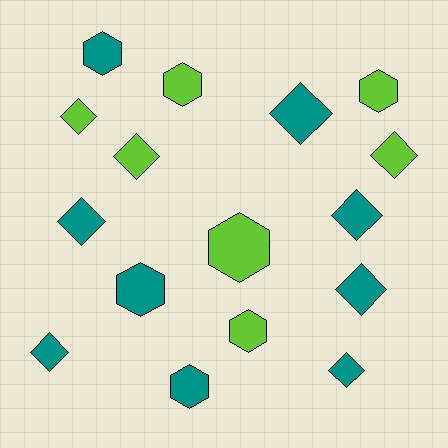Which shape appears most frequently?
Diamond, with 9 objects.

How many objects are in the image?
There are 16 objects.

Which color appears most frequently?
Teal, with 9 objects.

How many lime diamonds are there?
There are 3 lime diamonds.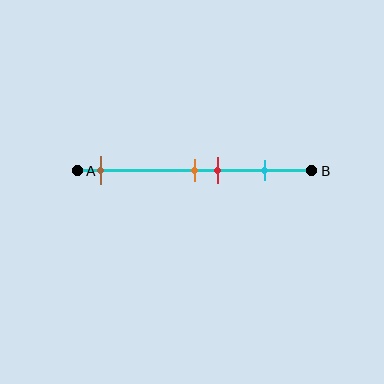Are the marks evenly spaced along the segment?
No, the marks are not evenly spaced.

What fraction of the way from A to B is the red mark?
The red mark is approximately 60% (0.6) of the way from A to B.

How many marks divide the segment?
There are 4 marks dividing the segment.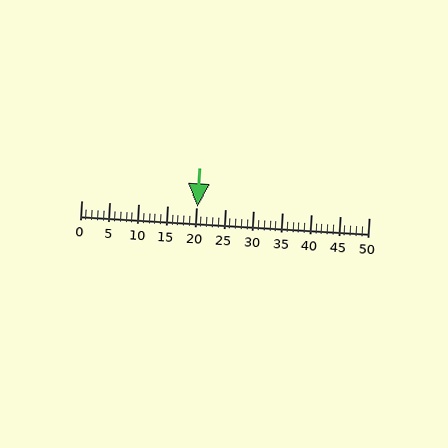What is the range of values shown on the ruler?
The ruler shows values from 0 to 50.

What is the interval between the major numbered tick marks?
The major tick marks are spaced 5 units apart.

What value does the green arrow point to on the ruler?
The green arrow points to approximately 20.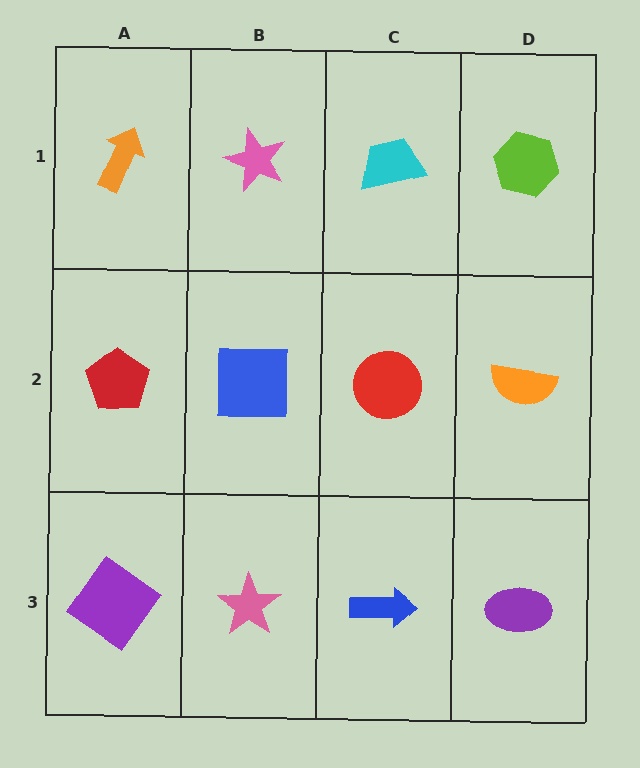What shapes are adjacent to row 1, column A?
A red pentagon (row 2, column A), a pink star (row 1, column B).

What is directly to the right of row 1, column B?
A cyan trapezoid.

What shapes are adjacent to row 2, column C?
A cyan trapezoid (row 1, column C), a blue arrow (row 3, column C), a blue square (row 2, column B), an orange semicircle (row 2, column D).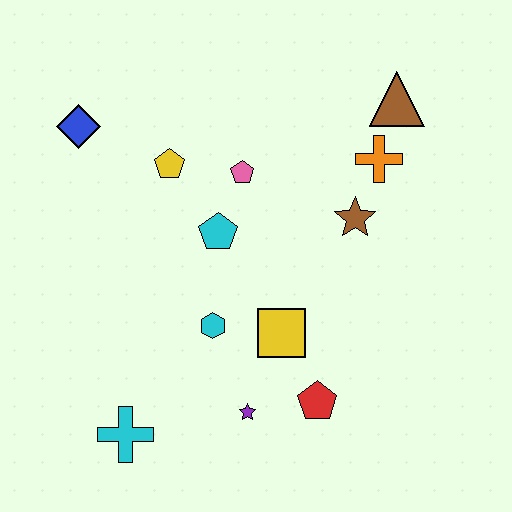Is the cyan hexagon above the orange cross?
No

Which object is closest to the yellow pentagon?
The pink pentagon is closest to the yellow pentagon.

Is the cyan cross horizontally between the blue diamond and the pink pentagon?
Yes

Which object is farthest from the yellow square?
The blue diamond is farthest from the yellow square.